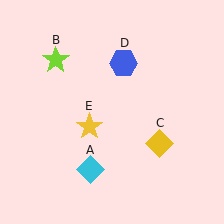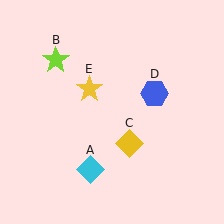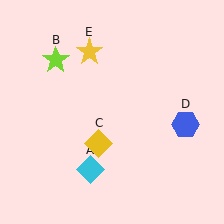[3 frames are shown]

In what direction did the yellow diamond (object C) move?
The yellow diamond (object C) moved left.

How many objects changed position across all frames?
3 objects changed position: yellow diamond (object C), blue hexagon (object D), yellow star (object E).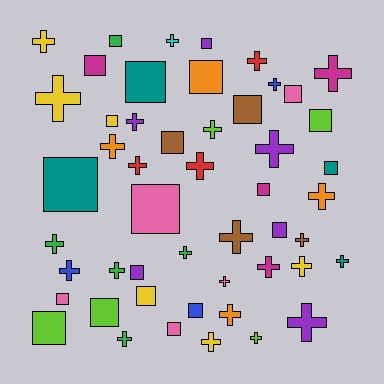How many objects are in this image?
There are 50 objects.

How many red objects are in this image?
There are 3 red objects.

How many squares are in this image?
There are 22 squares.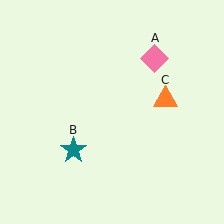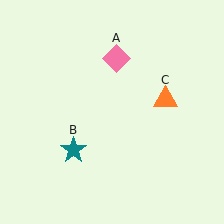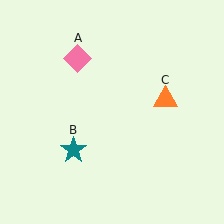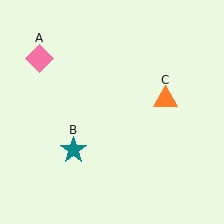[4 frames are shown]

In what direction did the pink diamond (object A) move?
The pink diamond (object A) moved left.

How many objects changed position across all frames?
1 object changed position: pink diamond (object A).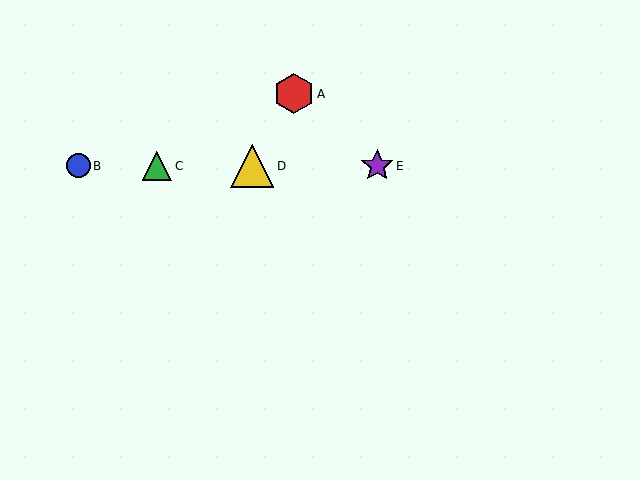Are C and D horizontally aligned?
Yes, both are at y≈166.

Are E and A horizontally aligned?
No, E is at y≈166 and A is at y≈94.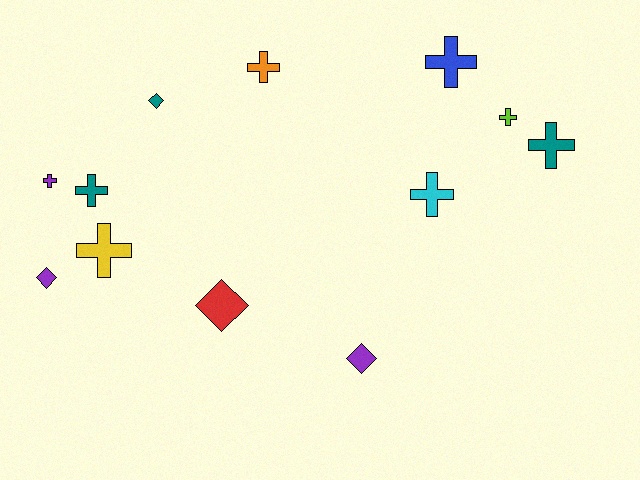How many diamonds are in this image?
There are 4 diamonds.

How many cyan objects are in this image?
There is 1 cyan object.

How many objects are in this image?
There are 12 objects.